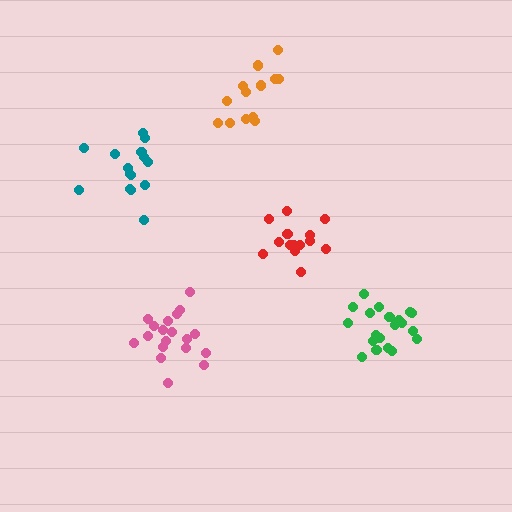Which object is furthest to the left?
The teal cluster is leftmost.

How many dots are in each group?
Group 1: 20 dots, Group 2: 15 dots, Group 3: 15 dots, Group 4: 19 dots, Group 5: 14 dots (83 total).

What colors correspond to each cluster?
The clusters are colored: green, red, teal, pink, orange.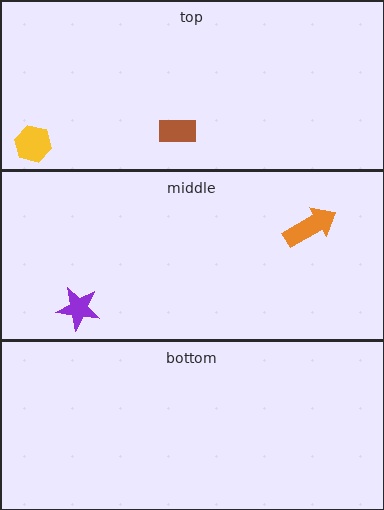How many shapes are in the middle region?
2.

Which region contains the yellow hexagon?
The top region.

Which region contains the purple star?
The middle region.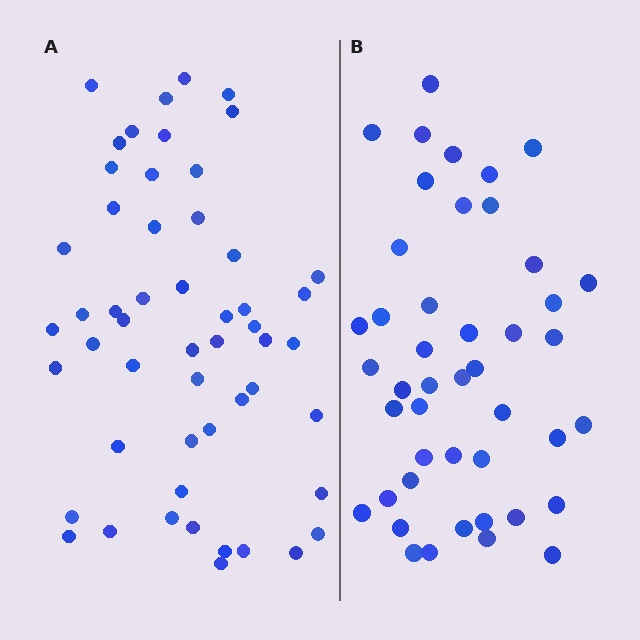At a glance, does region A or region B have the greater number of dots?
Region A (the left region) has more dots.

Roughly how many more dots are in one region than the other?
Region A has roughly 8 or so more dots than region B.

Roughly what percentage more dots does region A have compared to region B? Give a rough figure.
About 20% more.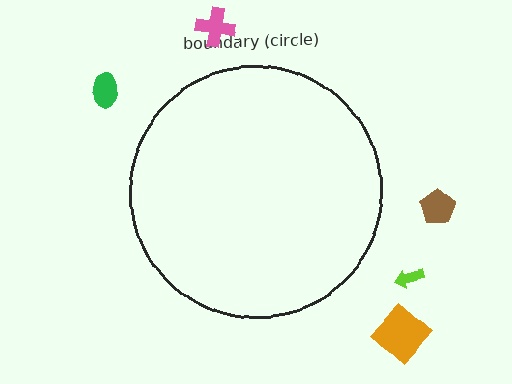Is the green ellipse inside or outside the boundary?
Outside.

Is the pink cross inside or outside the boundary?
Outside.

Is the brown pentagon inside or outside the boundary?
Outside.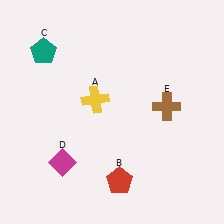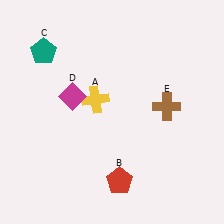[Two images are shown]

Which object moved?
The magenta diamond (D) moved up.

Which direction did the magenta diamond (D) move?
The magenta diamond (D) moved up.